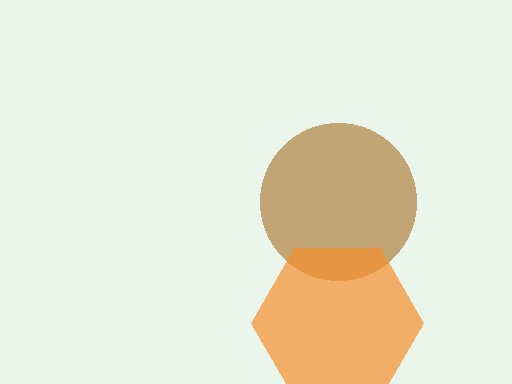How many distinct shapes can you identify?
There are 2 distinct shapes: a brown circle, an orange hexagon.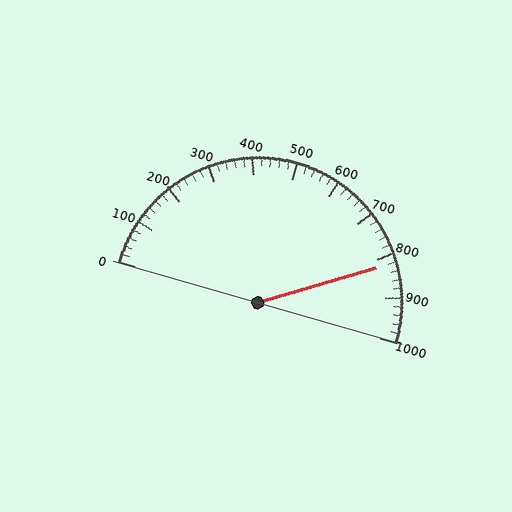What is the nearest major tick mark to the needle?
The nearest major tick mark is 800.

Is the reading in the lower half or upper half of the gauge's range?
The reading is in the upper half of the range (0 to 1000).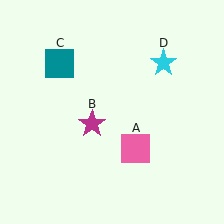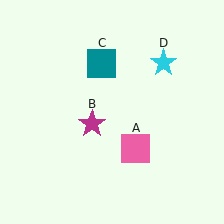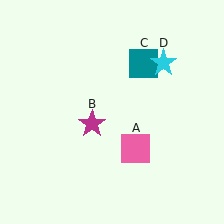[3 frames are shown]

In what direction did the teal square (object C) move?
The teal square (object C) moved right.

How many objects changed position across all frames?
1 object changed position: teal square (object C).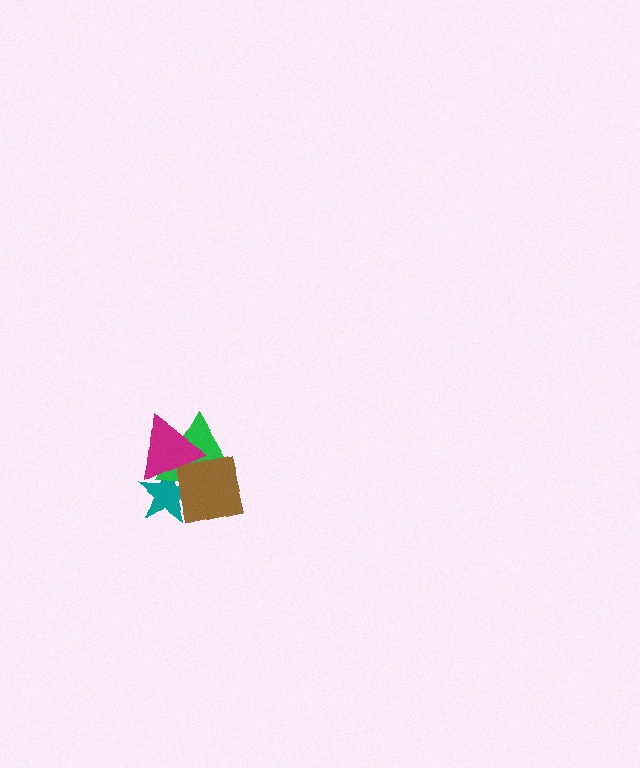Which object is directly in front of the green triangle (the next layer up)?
The brown square is directly in front of the green triangle.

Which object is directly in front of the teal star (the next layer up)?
The green triangle is directly in front of the teal star.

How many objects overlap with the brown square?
3 objects overlap with the brown square.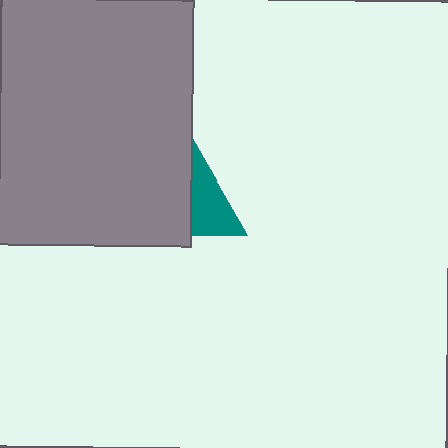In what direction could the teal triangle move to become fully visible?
The teal triangle could move right. That would shift it out from behind the gray rectangle entirely.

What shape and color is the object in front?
The object in front is a gray rectangle.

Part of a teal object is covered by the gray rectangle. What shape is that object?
It is a triangle.